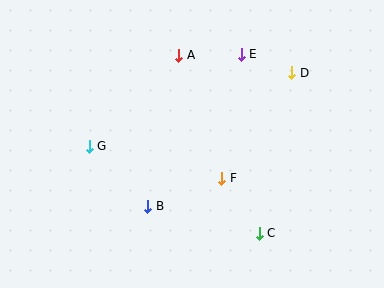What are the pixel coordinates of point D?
Point D is at (292, 73).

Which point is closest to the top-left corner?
Point G is closest to the top-left corner.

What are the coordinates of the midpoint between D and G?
The midpoint between D and G is at (190, 109).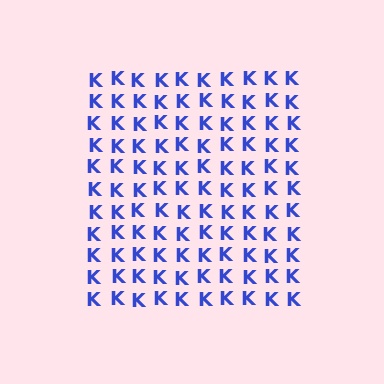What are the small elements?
The small elements are letter K's.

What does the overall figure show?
The overall figure shows a square.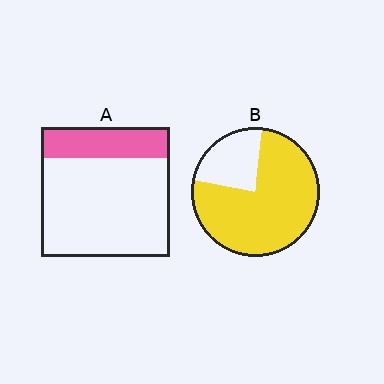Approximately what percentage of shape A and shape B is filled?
A is approximately 25% and B is approximately 75%.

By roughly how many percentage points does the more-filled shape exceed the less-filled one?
By roughly 55 percentage points (B over A).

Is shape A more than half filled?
No.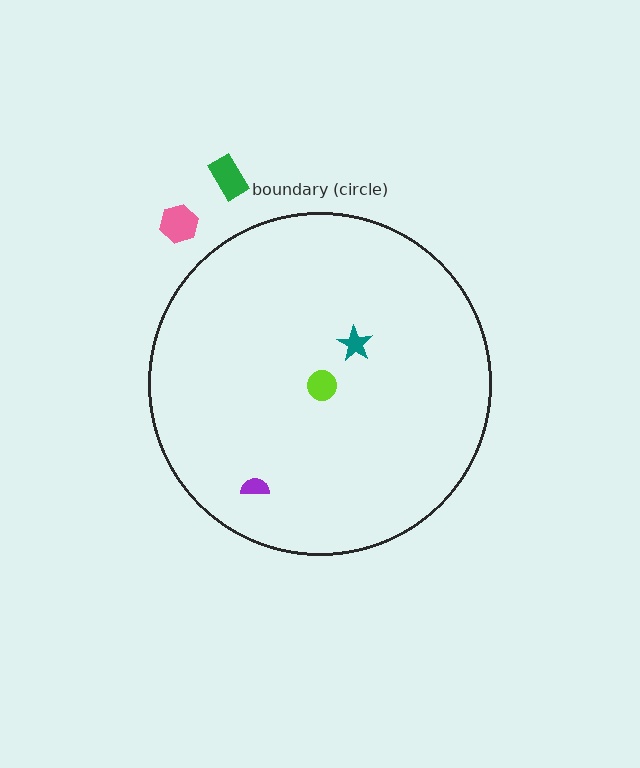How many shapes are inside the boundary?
3 inside, 2 outside.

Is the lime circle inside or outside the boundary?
Inside.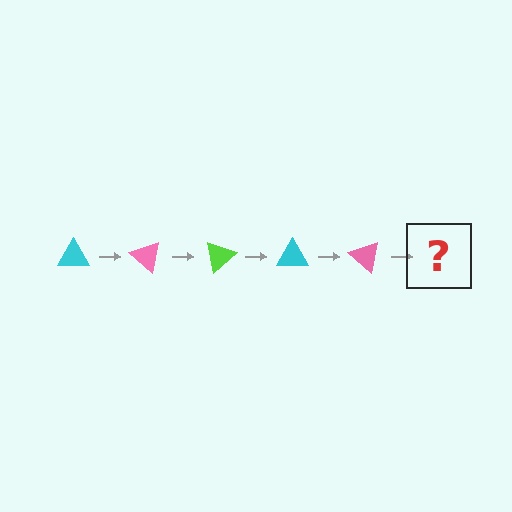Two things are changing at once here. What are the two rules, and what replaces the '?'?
The two rules are that it rotates 40 degrees each step and the color cycles through cyan, pink, and lime. The '?' should be a lime triangle, rotated 200 degrees from the start.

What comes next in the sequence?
The next element should be a lime triangle, rotated 200 degrees from the start.